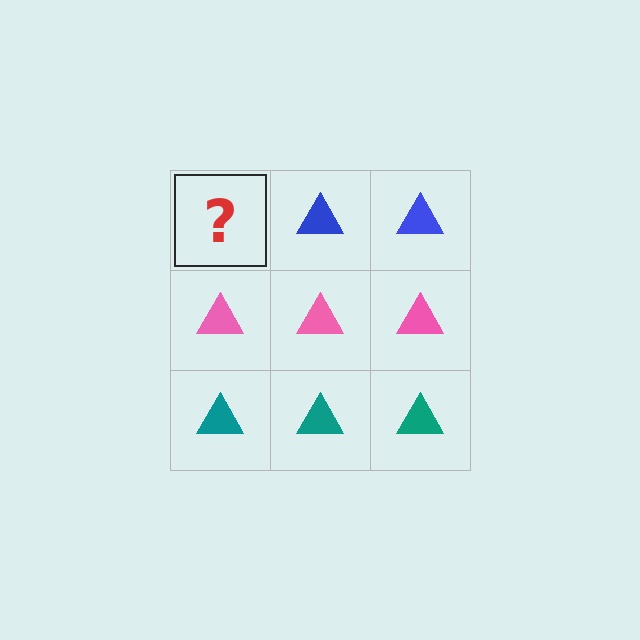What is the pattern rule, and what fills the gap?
The rule is that each row has a consistent color. The gap should be filled with a blue triangle.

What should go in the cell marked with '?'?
The missing cell should contain a blue triangle.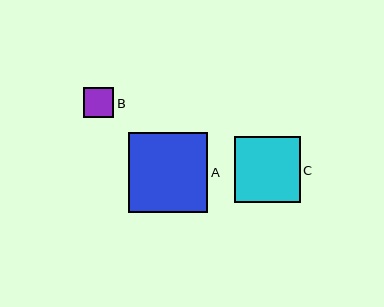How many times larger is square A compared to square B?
Square A is approximately 2.6 times the size of square B.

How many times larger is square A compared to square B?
Square A is approximately 2.6 times the size of square B.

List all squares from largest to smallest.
From largest to smallest: A, C, B.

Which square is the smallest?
Square B is the smallest with a size of approximately 30 pixels.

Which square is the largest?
Square A is the largest with a size of approximately 79 pixels.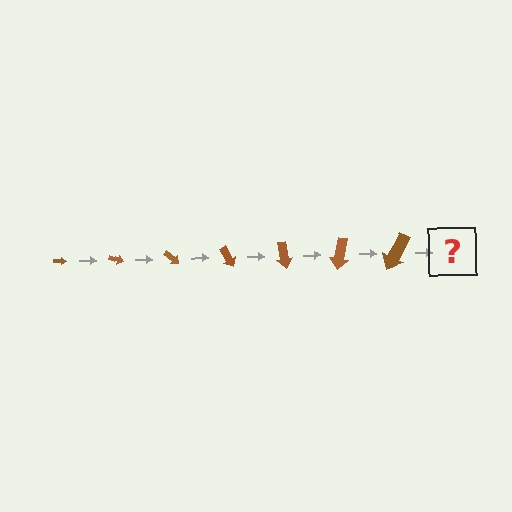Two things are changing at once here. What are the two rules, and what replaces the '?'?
The two rules are that the arrow grows larger each step and it rotates 20 degrees each step. The '?' should be an arrow, larger than the previous one and rotated 140 degrees from the start.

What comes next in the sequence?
The next element should be an arrow, larger than the previous one and rotated 140 degrees from the start.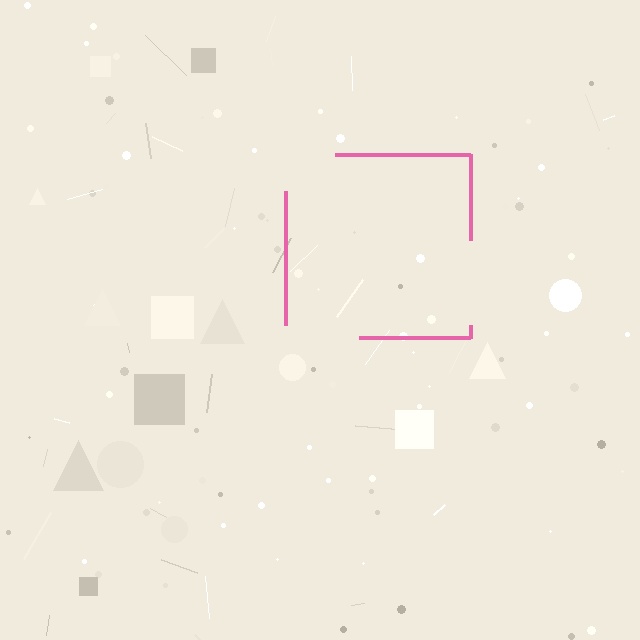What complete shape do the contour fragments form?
The contour fragments form a square.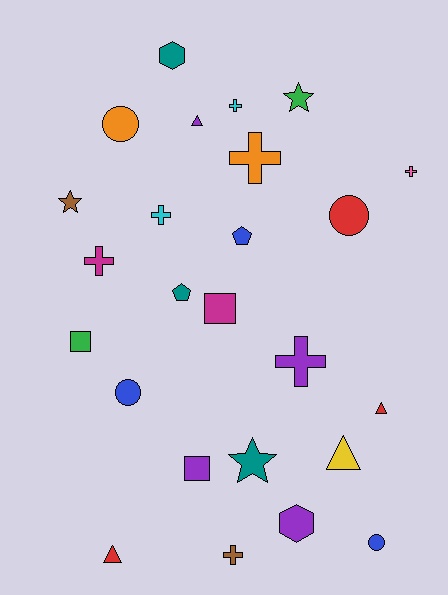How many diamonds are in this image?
There are no diamonds.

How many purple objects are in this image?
There are 4 purple objects.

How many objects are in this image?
There are 25 objects.